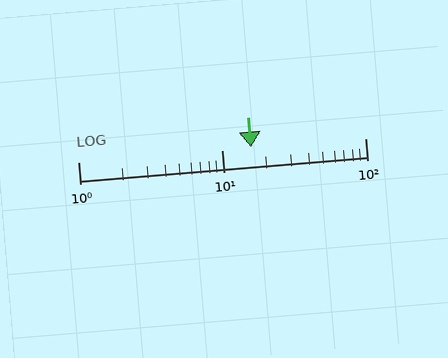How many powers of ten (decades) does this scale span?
The scale spans 2 decades, from 1 to 100.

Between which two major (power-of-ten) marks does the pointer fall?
The pointer is between 10 and 100.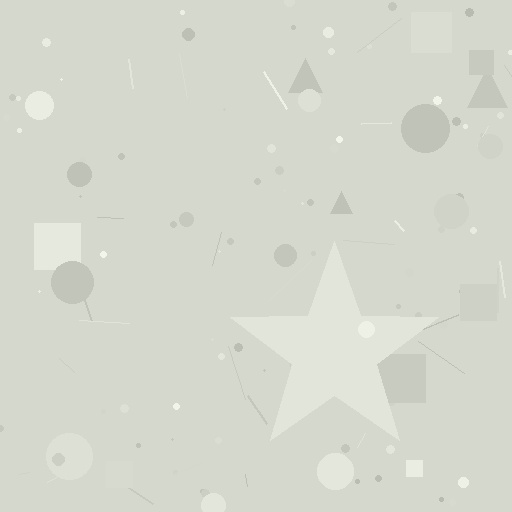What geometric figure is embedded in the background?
A star is embedded in the background.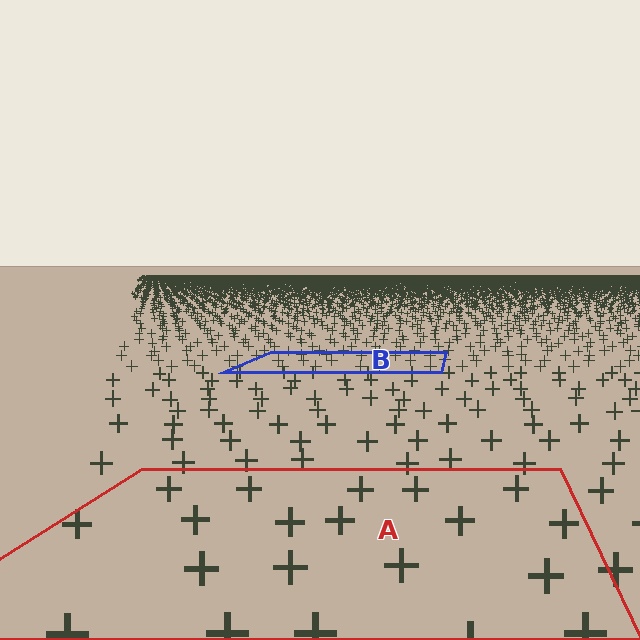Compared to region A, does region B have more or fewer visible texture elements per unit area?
Region B has more texture elements per unit area — they are packed more densely because it is farther away.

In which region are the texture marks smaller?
The texture marks are smaller in region B, because it is farther away.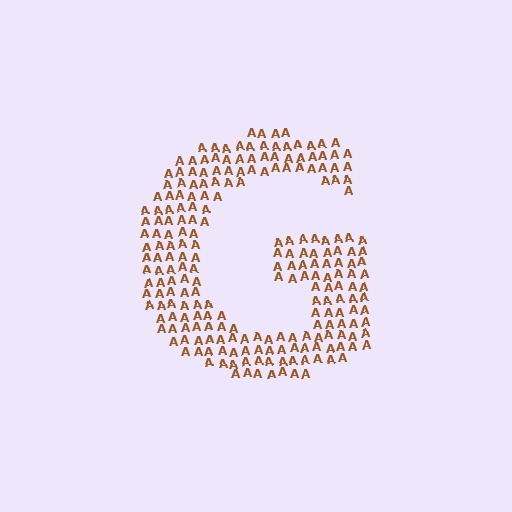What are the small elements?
The small elements are letter A's.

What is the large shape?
The large shape is the letter G.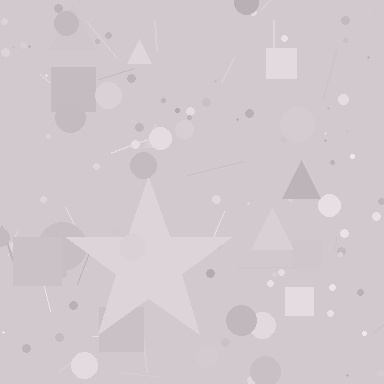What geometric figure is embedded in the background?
A star is embedded in the background.